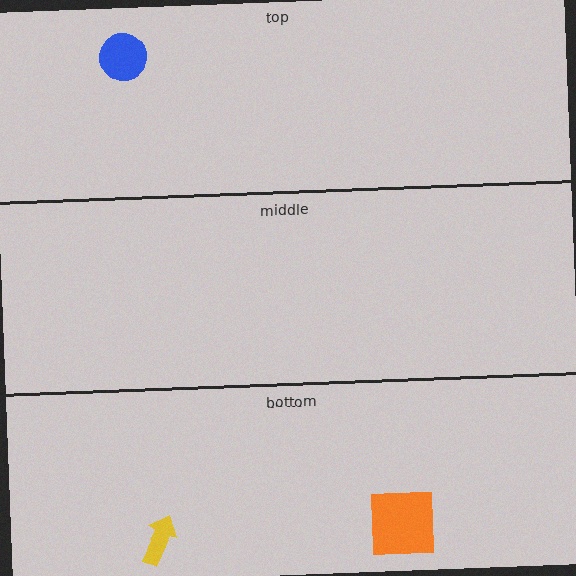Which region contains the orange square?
The bottom region.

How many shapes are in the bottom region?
2.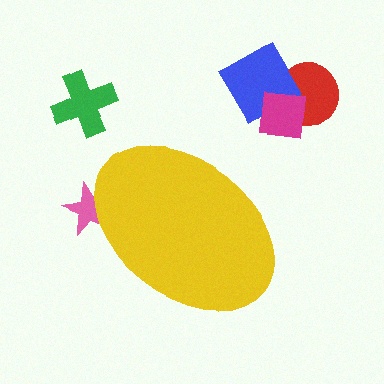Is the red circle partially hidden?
No, the red circle is fully visible.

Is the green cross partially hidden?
No, the green cross is fully visible.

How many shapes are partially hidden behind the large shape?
1 shape is partially hidden.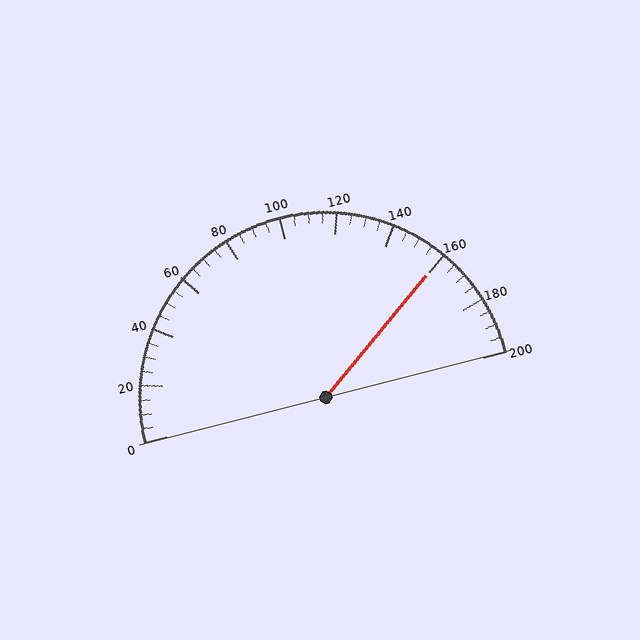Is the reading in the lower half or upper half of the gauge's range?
The reading is in the upper half of the range (0 to 200).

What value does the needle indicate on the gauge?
The needle indicates approximately 160.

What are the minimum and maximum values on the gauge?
The gauge ranges from 0 to 200.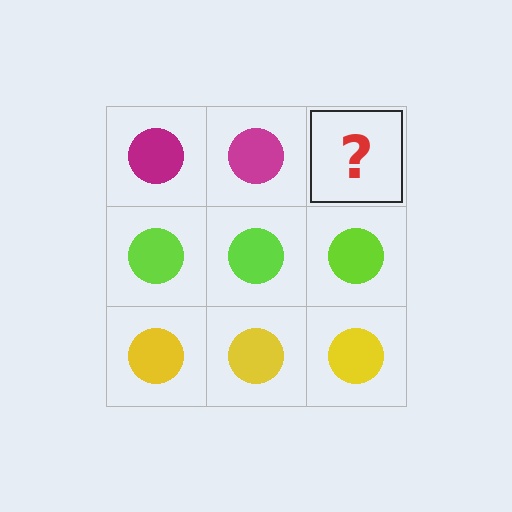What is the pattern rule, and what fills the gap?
The rule is that each row has a consistent color. The gap should be filled with a magenta circle.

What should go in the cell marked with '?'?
The missing cell should contain a magenta circle.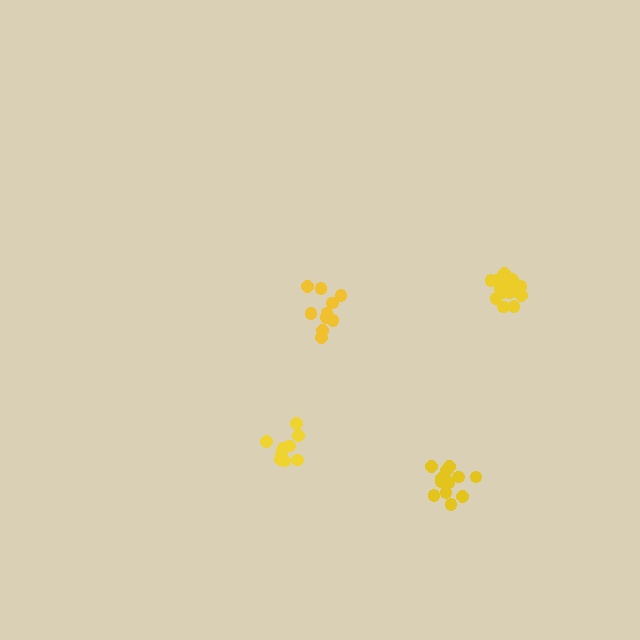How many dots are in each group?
Group 1: 10 dots, Group 2: 16 dots, Group 3: 13 dots, Group 4: 10 dots (49 total).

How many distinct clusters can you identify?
There are 4 distinct clusters.